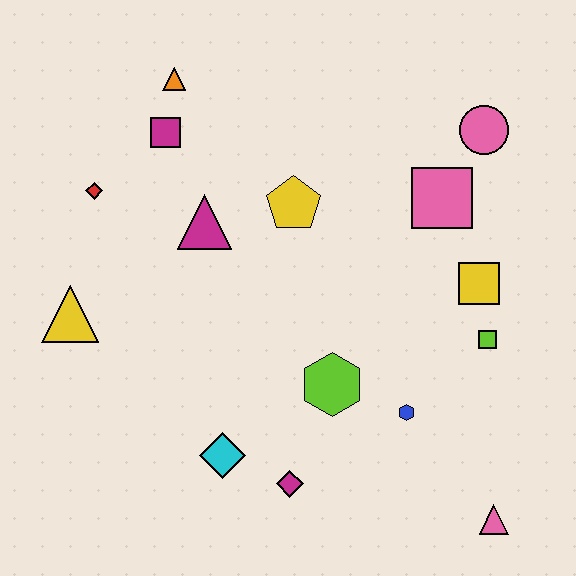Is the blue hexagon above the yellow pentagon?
No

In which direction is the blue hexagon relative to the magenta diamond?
The blue hexagon is to the right of the magenta diamond.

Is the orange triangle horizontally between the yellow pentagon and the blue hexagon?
No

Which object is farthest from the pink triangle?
The orange triangle is farthest from the pink triangle.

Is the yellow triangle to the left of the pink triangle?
Yes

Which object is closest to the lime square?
The yellow square is closest to the lime square.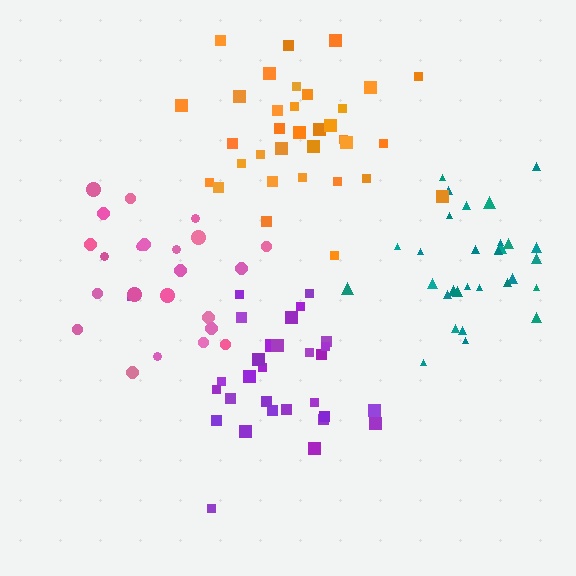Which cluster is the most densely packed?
Teal.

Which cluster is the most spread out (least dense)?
Purple.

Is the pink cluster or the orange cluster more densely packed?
Orange.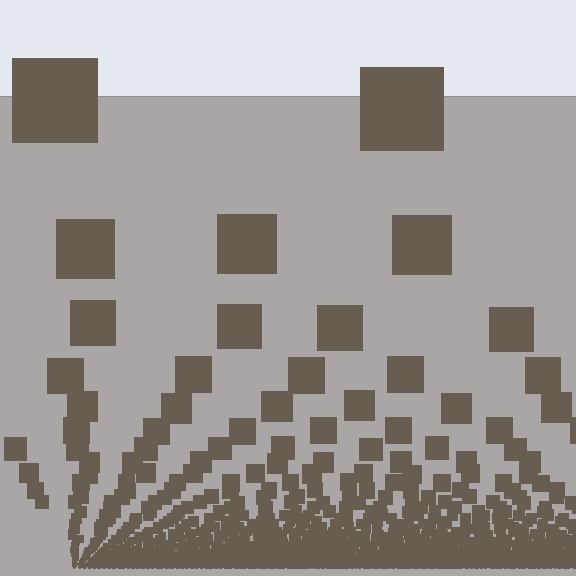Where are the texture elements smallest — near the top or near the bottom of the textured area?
Near the bottom.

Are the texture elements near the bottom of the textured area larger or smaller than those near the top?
Smaller. The gradient is inverted — elements near the bottom are smaller and denser.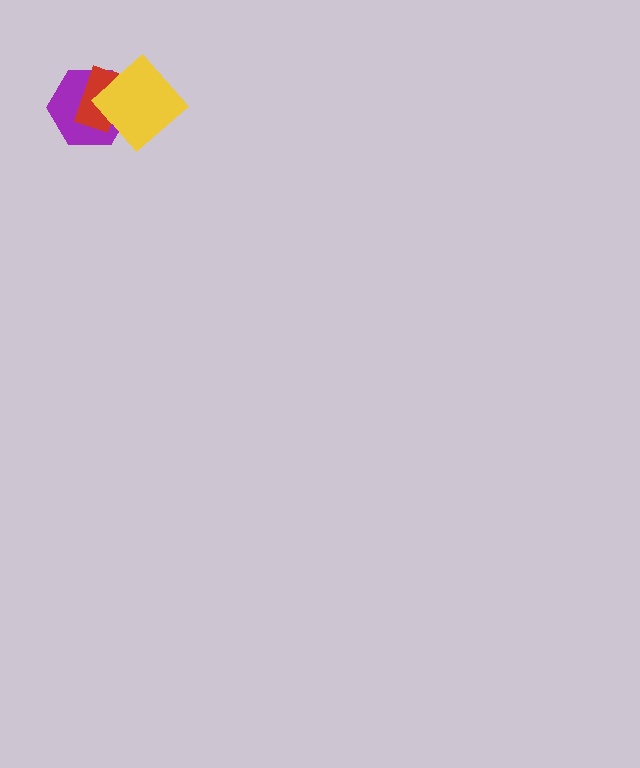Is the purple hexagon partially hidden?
Yes, it is partially covered by another shape.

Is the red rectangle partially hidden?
Yes, it is partially covered by another shape.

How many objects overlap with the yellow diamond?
2 objects overlap with the yellow diamond.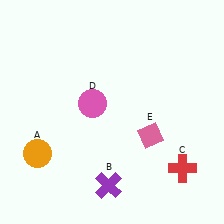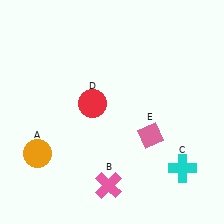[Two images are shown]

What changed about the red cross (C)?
In Image 1, C is red. In Image 2, it changed to cyan.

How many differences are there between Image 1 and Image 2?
There are 3 differences between the two images.